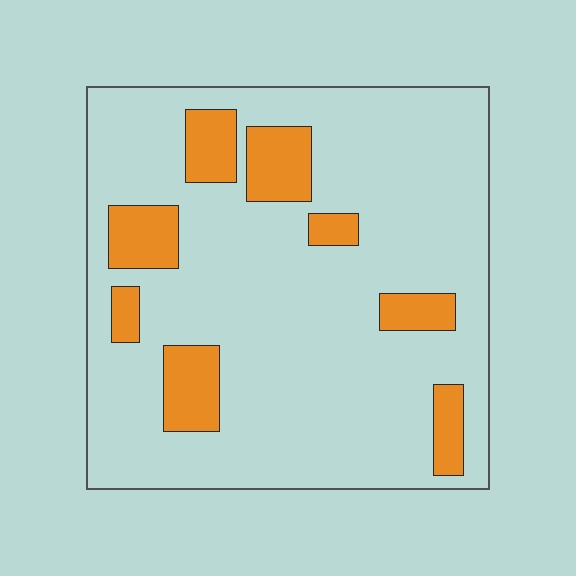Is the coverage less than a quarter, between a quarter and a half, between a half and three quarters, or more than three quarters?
Less than a quarter.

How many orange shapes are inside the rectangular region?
8.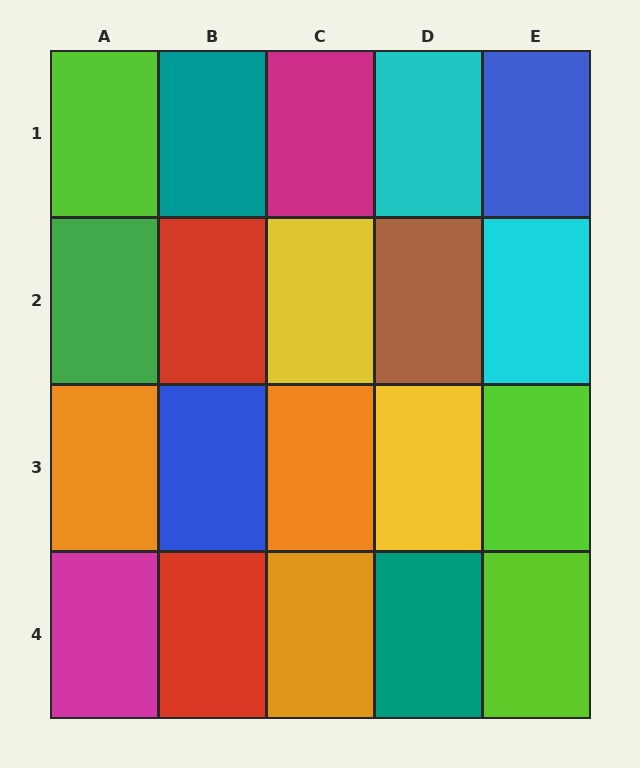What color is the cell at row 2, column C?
Yellow.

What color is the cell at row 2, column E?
Cyan.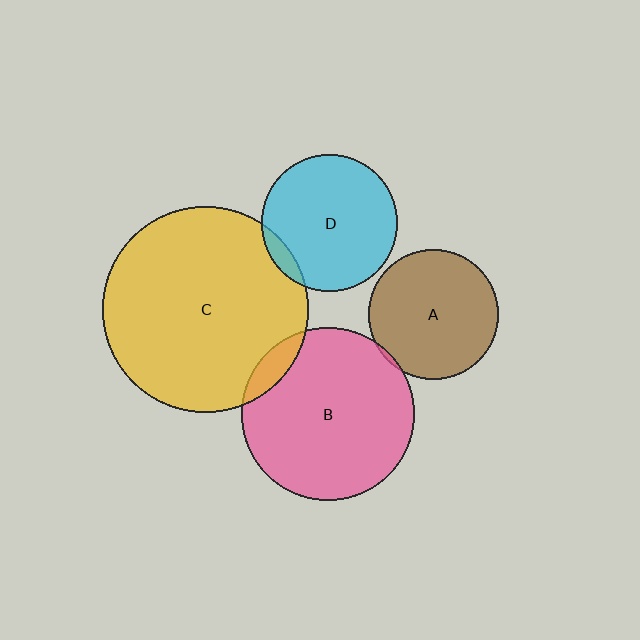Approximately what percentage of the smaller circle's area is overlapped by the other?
Approximately 10%.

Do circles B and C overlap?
Yes.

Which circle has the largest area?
Circle C (yellow).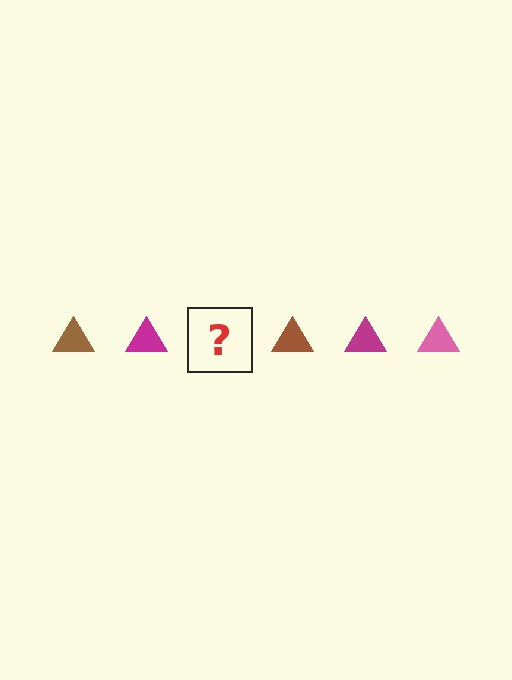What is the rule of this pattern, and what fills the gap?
The rule is that the pattern cycles through brown, magenta, pink triangles. The gap should be filled with a pink triangle.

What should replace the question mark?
The question mark should be replaced with a pink triangle.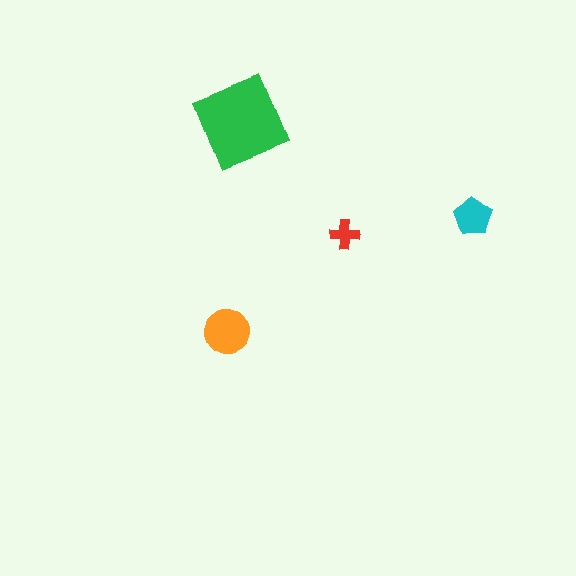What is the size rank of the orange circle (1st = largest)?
2nd.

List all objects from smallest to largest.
The red cross, the cyan pentagon, the orange circle, the green diamond.